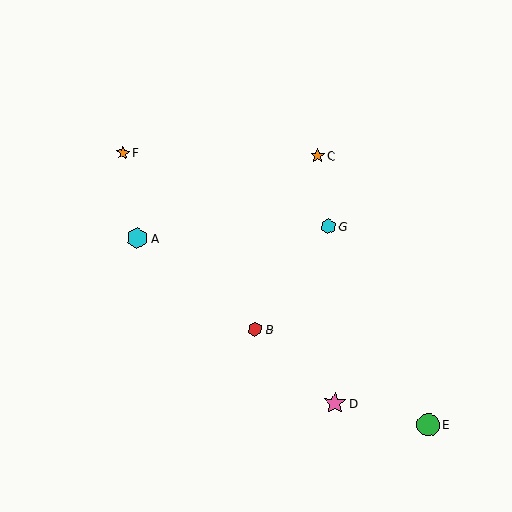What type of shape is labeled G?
Shape G is a cyan hexagon.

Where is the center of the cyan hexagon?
The center of the cyan hexagon is at (137, 238).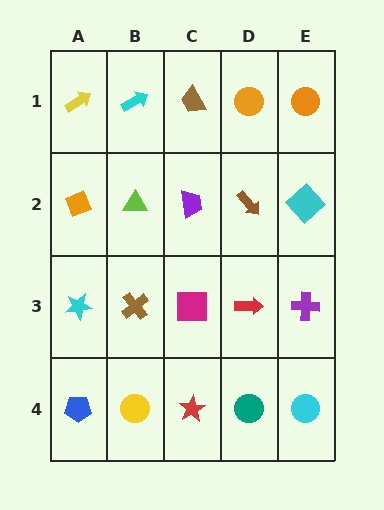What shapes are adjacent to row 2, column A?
A yellow arrow (row 1, column A), a cyan star (row 3, column A), a lime triangle (row 2, column B).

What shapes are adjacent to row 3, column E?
A cyan diamond (row 2, column E), a cyan circle (row 4, column E), a red arrow (row 3, column D).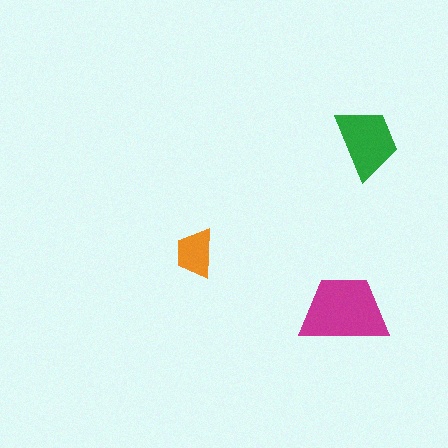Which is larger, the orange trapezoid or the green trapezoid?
The green one.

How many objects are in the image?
There are 3 objects in the image.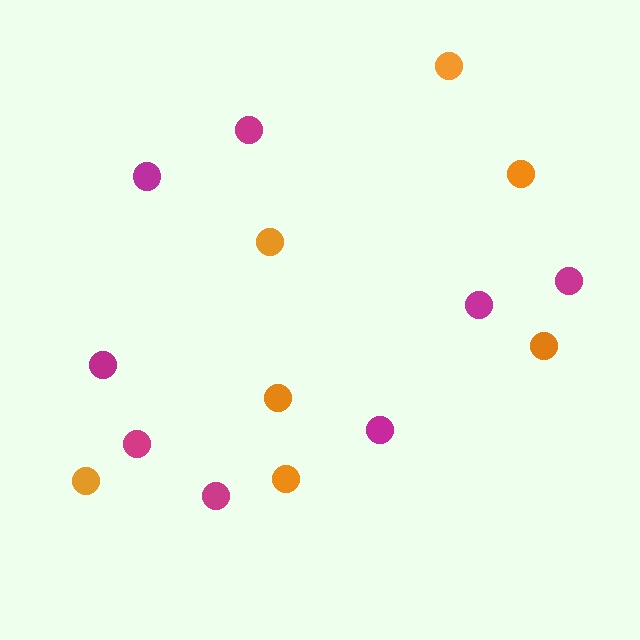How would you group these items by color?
There are 2 groups: one group of orange circles (7) and one group of magenta circles (8).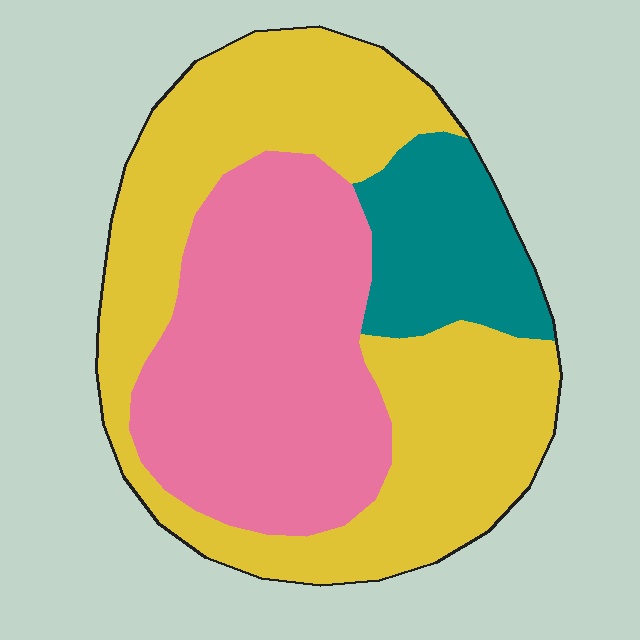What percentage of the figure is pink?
Pink covers around 35% of the figure.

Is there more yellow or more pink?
Yellow.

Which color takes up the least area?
Teal, at roughly 15%.